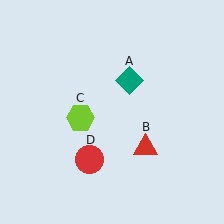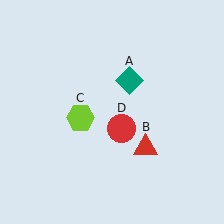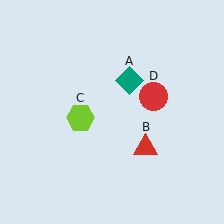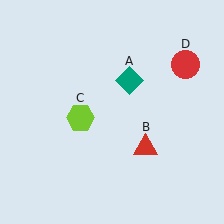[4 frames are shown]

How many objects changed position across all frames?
1 object changed position: red circle (object D).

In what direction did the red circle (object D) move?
The red circle (object D) moved up and to the right.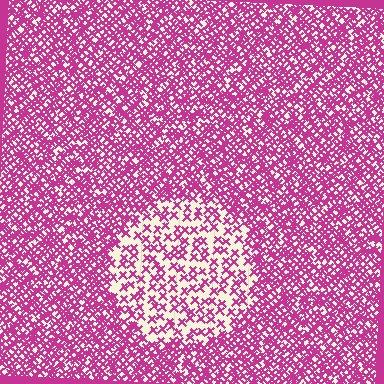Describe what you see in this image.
The image contains small magenta elements arranged at two different densities. A circle-shaped region is visible where the elements are less densely packed than the surrounding area.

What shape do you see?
I see a circle.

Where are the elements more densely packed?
The elements are more densely packed outside the circle boundary.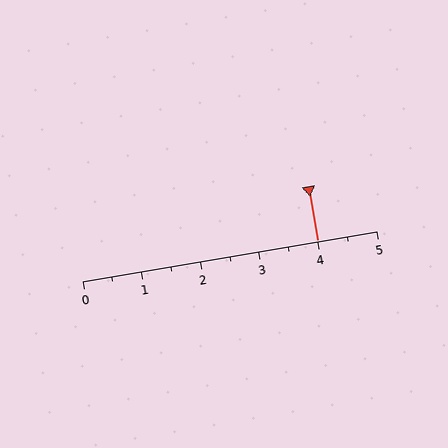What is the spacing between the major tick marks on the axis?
The major ticks are spaced 1 apart.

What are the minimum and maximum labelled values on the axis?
The axis runs from 0 to 5.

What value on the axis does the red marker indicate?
The marker indicates approximately 4.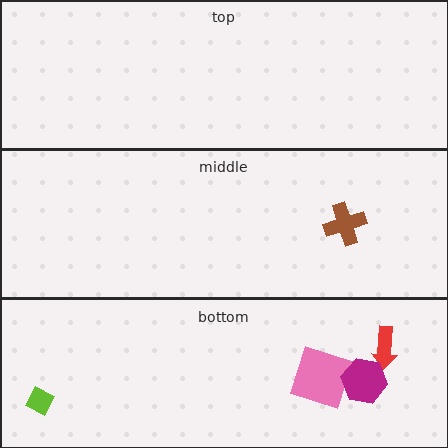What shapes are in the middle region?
The brown cross.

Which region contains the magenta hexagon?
The bottom region.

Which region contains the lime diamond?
The bottom region.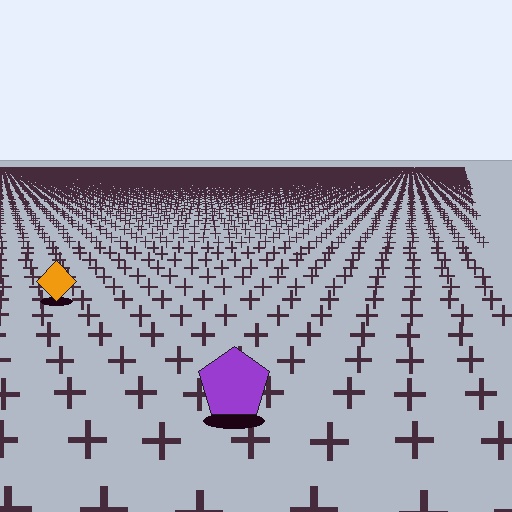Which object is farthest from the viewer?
The orange diamond is farthest from the viewer. It appears smaller and the ground texture around it is denser.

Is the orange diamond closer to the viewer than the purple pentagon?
No. The purple pentagon is closer — you can tell from the texture gradient: the ground texture is coarser near it.